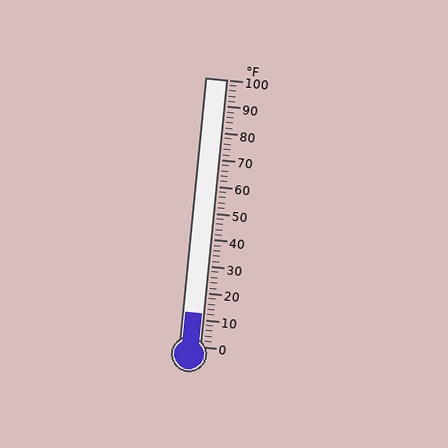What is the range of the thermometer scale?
The thermometer scale ranges from 0°F to 100°F.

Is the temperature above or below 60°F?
The temperature is below 60°F.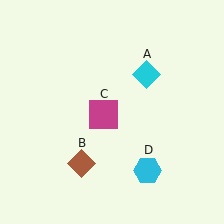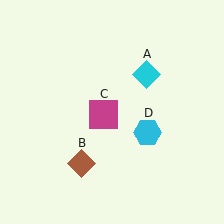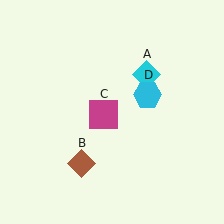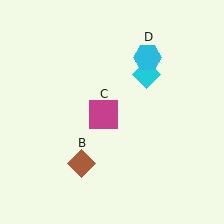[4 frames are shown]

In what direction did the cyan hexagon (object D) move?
The cyan hexagon (object D) moved up.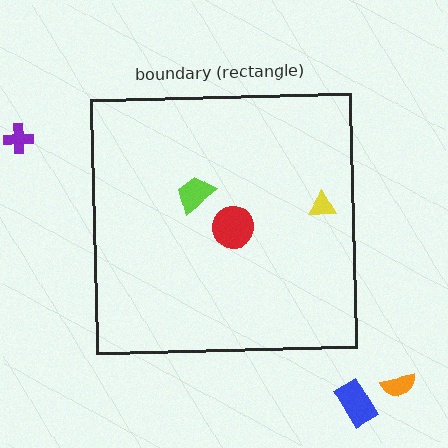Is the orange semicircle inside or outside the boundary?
Outside.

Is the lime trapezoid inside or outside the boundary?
Inside.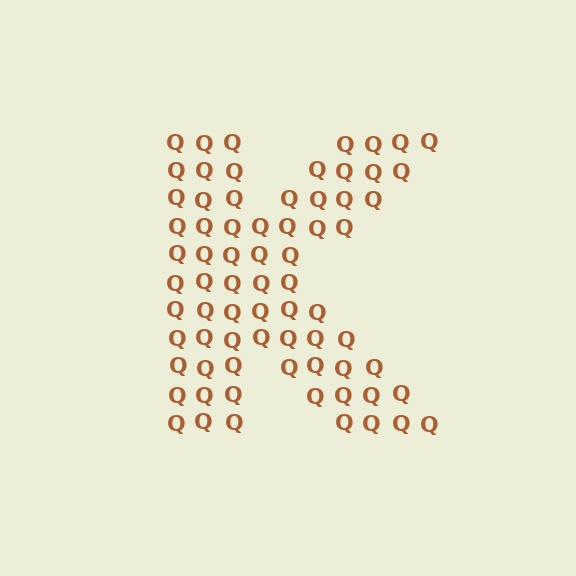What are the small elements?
The small elements are letter Q's.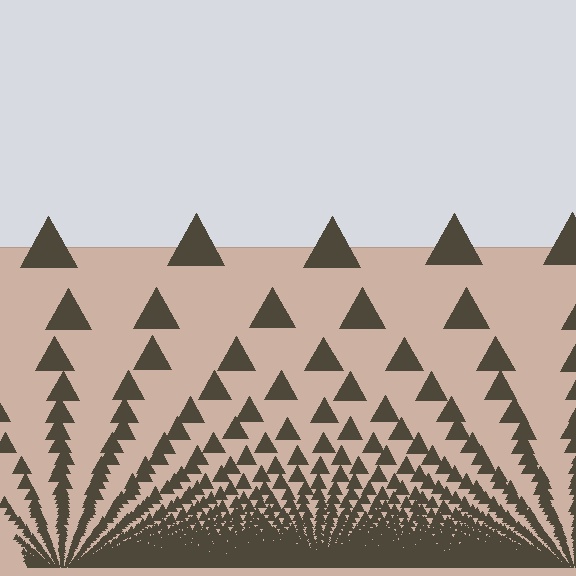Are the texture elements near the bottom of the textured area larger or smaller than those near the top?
Smaller. The gradient is inverted — elements near the bottom are smaller and denser.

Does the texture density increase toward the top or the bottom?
Density increases toward the bottom.